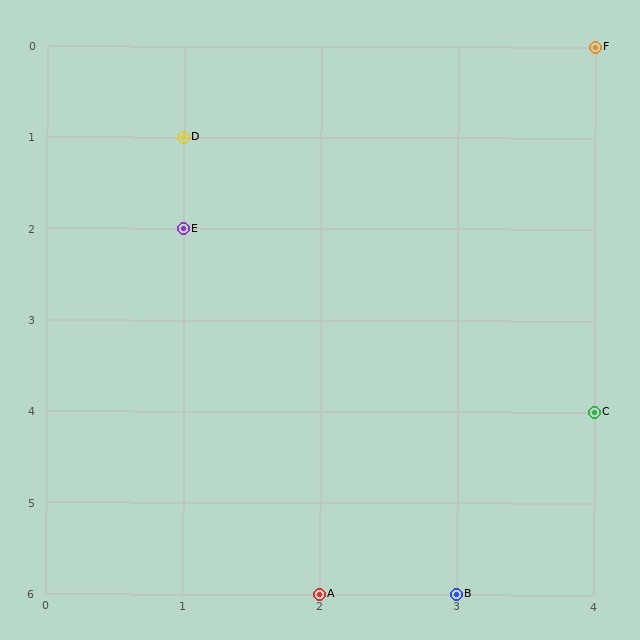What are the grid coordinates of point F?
Point F is at grid coordinates (4, 0).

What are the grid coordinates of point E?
Point E is at grid coordinates (1, 2).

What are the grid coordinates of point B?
Point B is at grid coordinates (3, 6).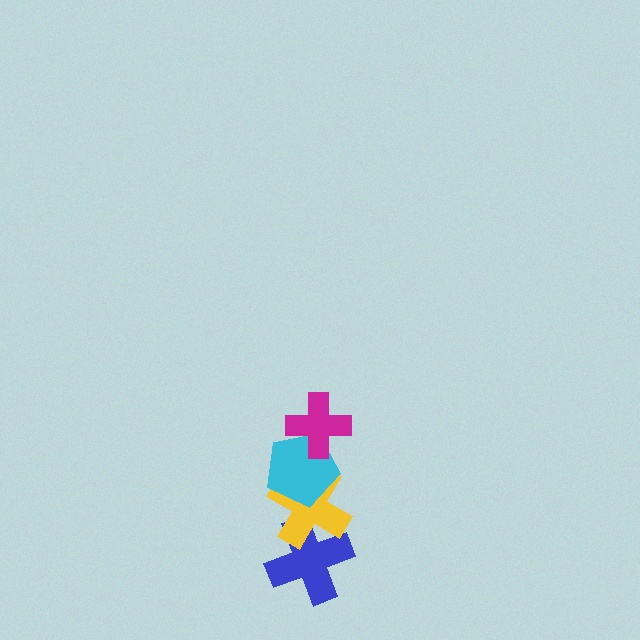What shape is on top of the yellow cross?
The cyan pentagon is on top of the yellow cross.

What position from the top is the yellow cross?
The yellow cross is 3rd from the top.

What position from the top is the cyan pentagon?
The cyan pentagon is 2nd from the top.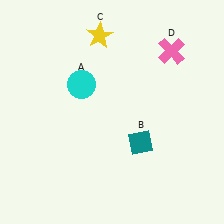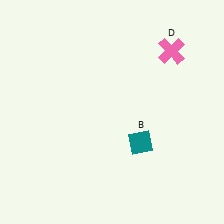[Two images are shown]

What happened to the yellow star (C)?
The yellow star (C) was removed in Image 2. It was in the top-left area of Image 1.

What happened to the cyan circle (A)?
The cyan circle (A) was removed in Image 2. It was in the top-left area of Image 1.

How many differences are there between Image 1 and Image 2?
There are 2 differences between the two images.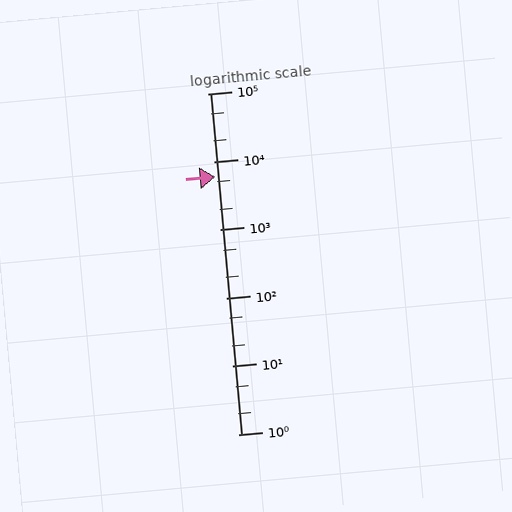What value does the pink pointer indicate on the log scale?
The pointer indicates approximately 6000.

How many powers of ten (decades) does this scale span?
The scale spans 5 decades, from 1 to 100000.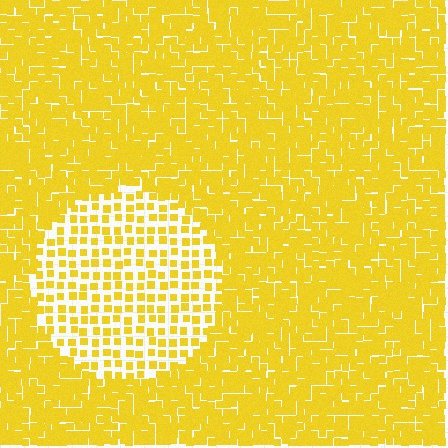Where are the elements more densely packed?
The elements are more densely packed outside the circle boundary.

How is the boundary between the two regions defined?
The boundary is defined by a change in element density (approximately 2.3x ratio). All elements are the same color, size, and shape.